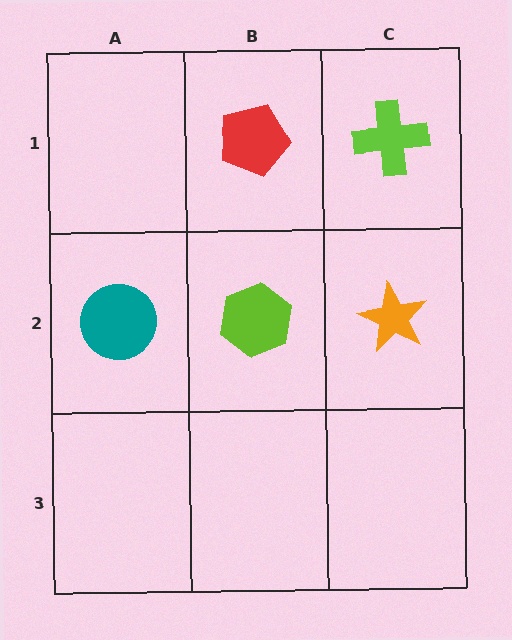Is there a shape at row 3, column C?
No, that cell is empty.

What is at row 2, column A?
A teal circle.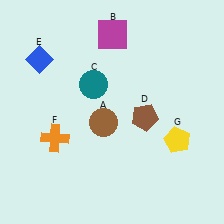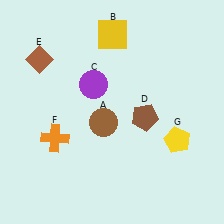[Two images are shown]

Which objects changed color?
B changed from magenta to yellow. C changed from teal to purple. E changed from blue to brown.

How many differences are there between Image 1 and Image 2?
There are 3 differences between the two images.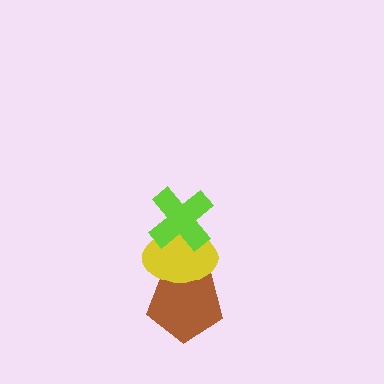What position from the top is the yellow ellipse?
The yellow ellipse is 2nd from the top.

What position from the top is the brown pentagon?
The brown pentagon is 3rd from the top.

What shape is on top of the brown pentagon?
The yellow ellipse is on top of the brown pentagon.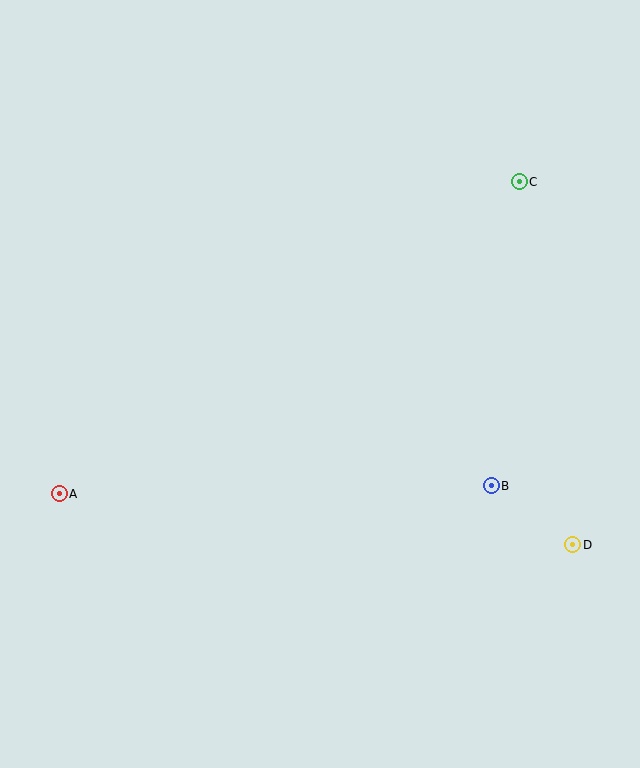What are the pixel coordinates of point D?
Point D is at (573, 545).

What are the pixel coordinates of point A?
Point A is at (59, 494).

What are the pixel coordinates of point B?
Point B is at (491, 486).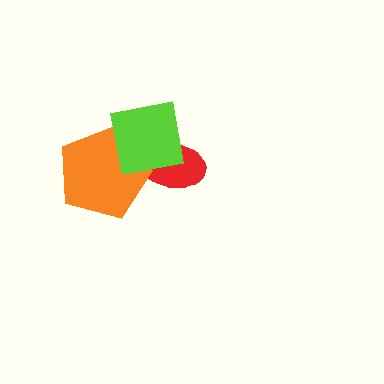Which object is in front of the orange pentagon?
The lime square is in front of the orange pentagon.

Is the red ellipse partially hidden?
Yes, it is partially covered by another shape.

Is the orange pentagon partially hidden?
Yes, it is partially covered by another shape.